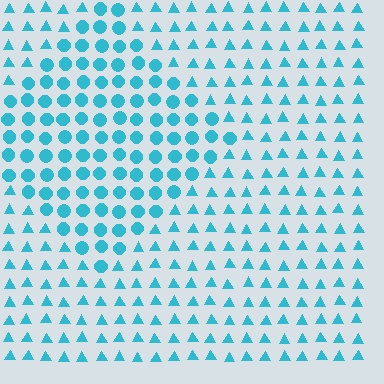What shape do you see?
I see a diamond.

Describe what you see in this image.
The image is filled with small cyan elements arranged in a uniform grid. A diamond-shaped region contains circles, while the surrounding area contains triangles. The boundary is defined purely by the change in element shape.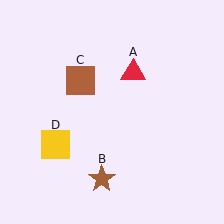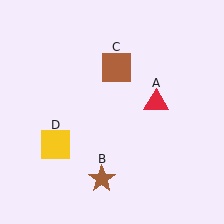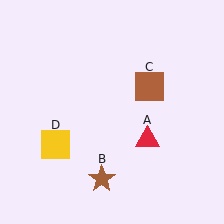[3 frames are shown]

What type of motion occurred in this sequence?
The red triangle (object A), brown square (object C) rotated clockwise around the center of the scene.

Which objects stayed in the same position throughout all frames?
Brown star (object B) and yellow square (object D) remained stationary.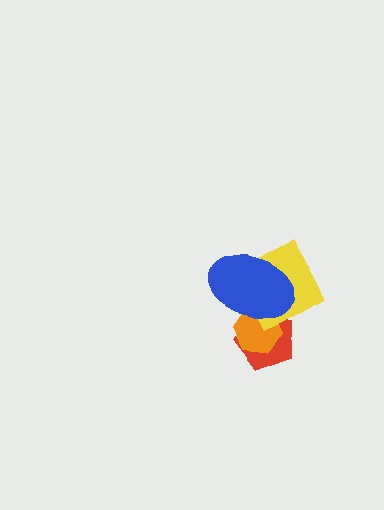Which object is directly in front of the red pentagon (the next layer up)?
The orange hexagon is directly in front of the red pentagon.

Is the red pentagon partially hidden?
Yes, it is partially covered by another shape.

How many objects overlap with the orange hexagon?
3 objects overlap with the orange hexagon.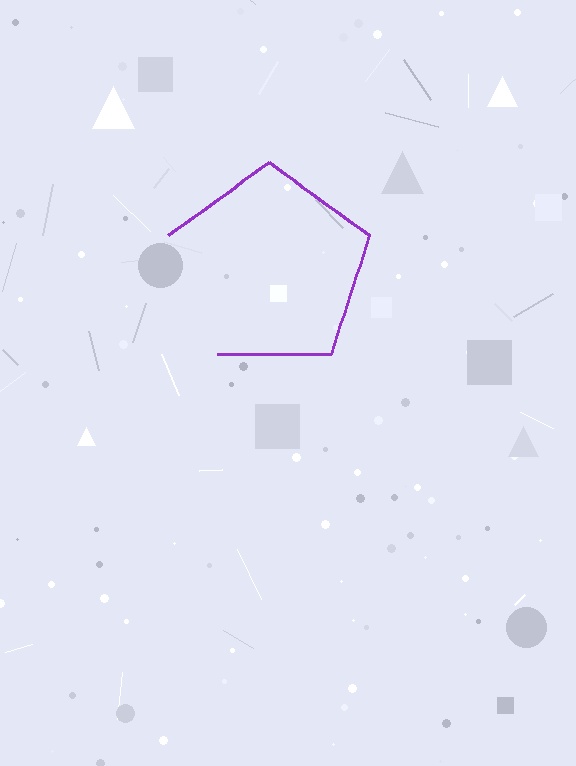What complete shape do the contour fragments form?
The contour fragments form a pentagon.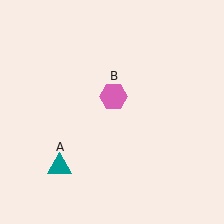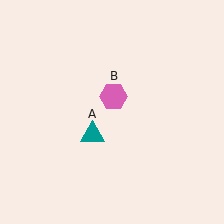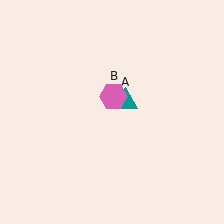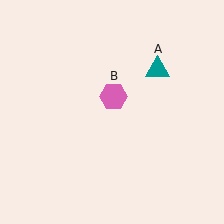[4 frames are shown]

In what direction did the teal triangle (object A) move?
The teal triangle (object A) moved up and to the right.